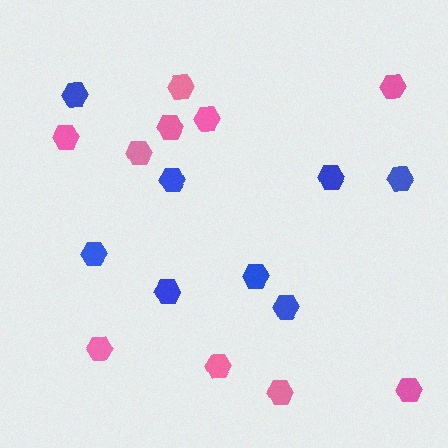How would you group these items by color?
There are 2 groups: one group of pink hexagons (10) and one group of blue hexagons (8).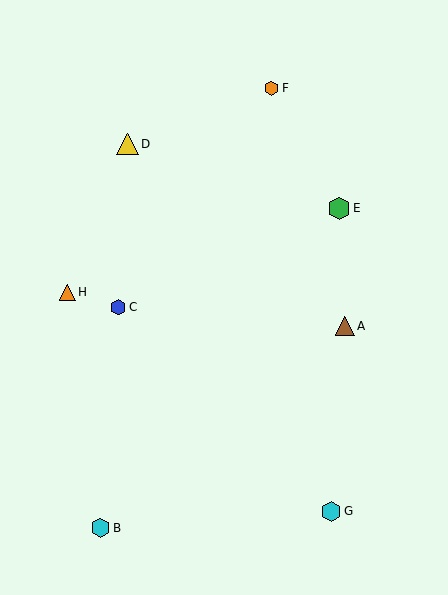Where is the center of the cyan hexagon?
The center of the cyan hexagon is at (101, 528).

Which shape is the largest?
The green hexagon (labeled E) is the largest.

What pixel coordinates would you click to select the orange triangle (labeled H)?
Click at (67, 292) to select the orange triangle H.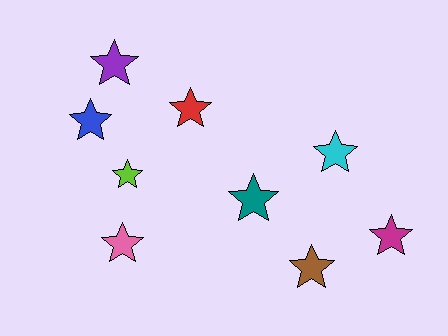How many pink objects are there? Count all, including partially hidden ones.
There is 1 pink object.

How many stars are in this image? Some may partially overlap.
There are 9 stars.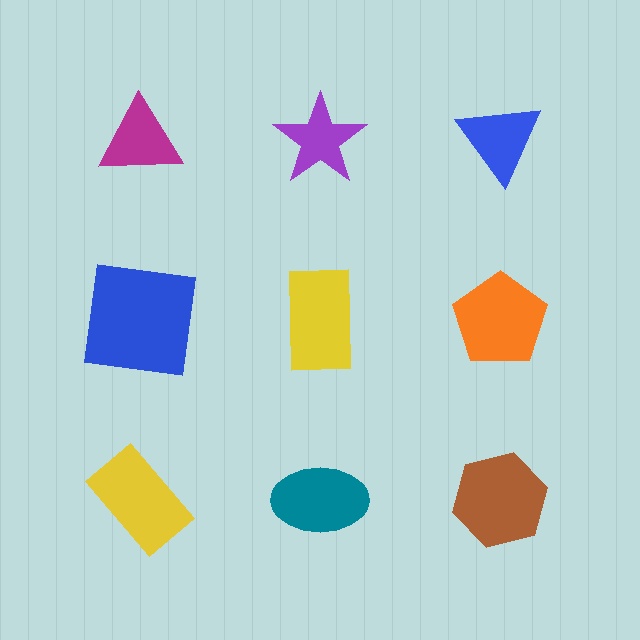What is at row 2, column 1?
A blue square.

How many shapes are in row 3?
3 shapes.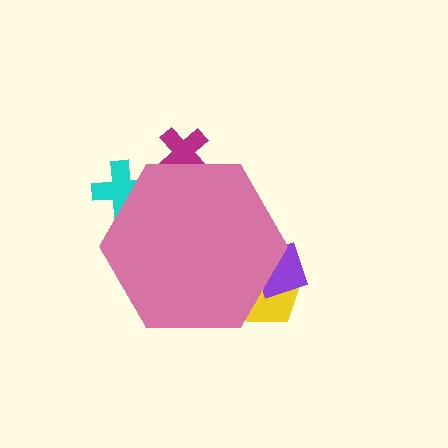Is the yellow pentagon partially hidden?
Yes, the yellow pentagon is partially hidden behind the pink hexagon.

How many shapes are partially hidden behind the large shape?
4 shapes are partially hidden.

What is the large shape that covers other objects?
A pink hexagon.